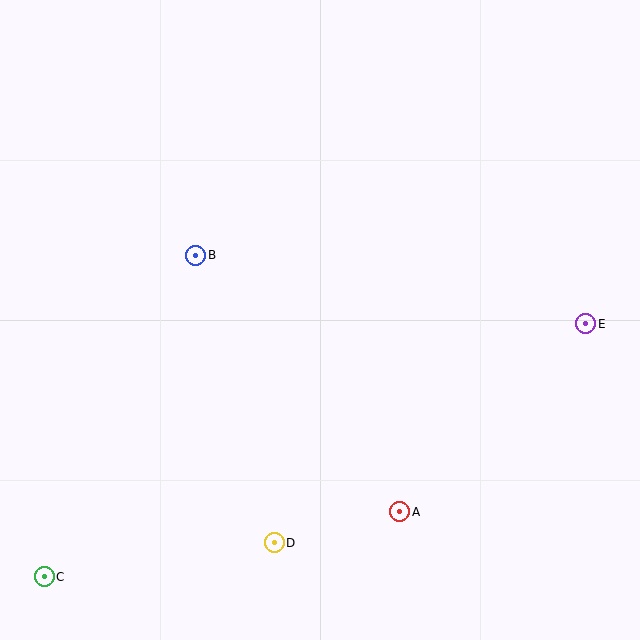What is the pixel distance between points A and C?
The distance between A and C is 361 pixels.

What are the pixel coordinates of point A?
Point A is at (400, 512).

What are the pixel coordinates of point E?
Point E is at (586, 324).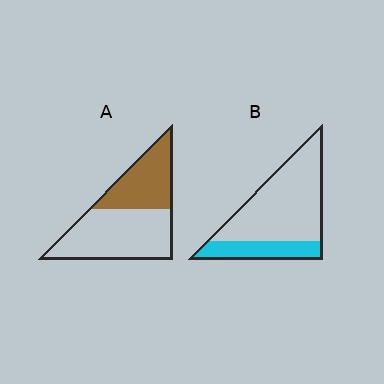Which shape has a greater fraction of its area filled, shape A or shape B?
Shape A.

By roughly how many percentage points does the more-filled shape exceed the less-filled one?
By roughly 15 percentage points (A over B).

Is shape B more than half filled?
No.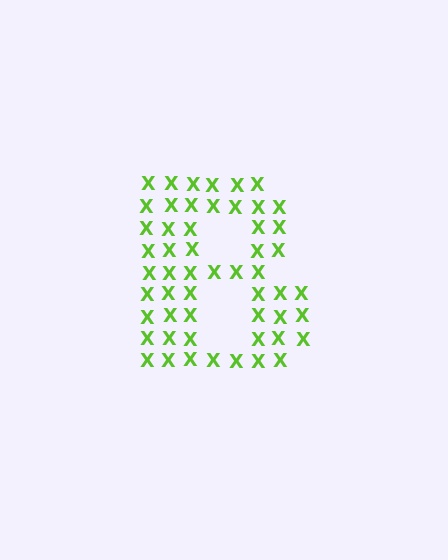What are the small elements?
The small elements are letter X's.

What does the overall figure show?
The overall figure shows the letter B.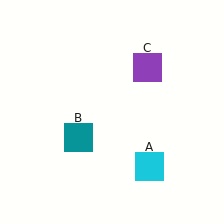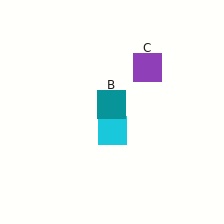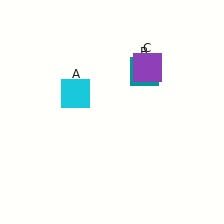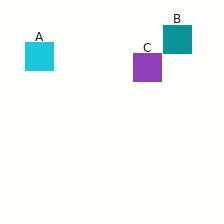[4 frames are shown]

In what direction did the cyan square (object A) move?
The cyan square (object A) moved up and to the left.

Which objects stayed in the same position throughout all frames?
Purple square (object C) remained stationary.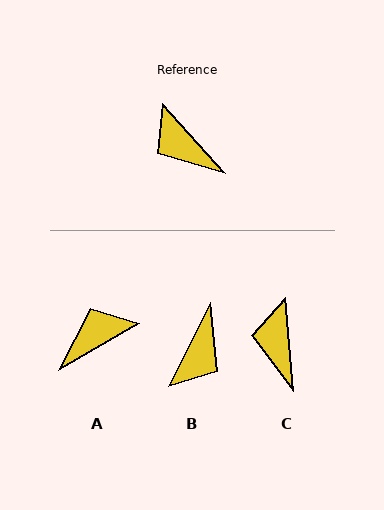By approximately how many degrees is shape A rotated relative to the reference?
Approximately 102 degrees clockwise.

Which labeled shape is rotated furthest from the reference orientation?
B, about 112 degrees away.